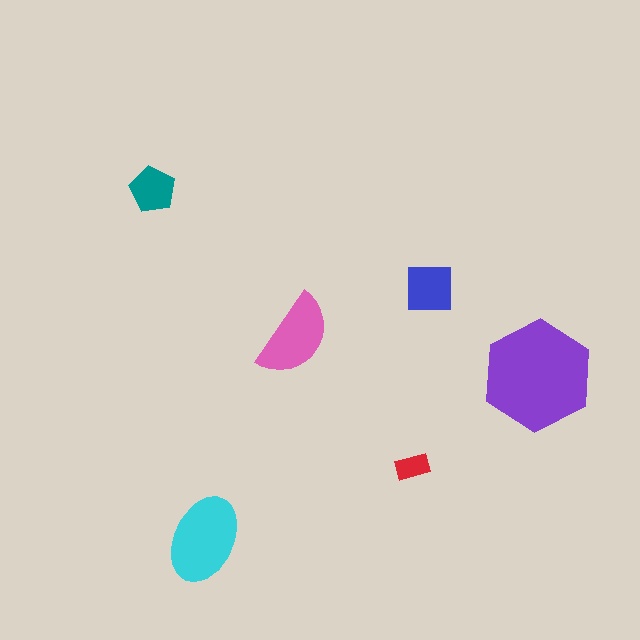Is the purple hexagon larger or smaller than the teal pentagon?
Larger.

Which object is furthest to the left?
The teal pentagon is leftmost.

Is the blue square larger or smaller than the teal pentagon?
Larger.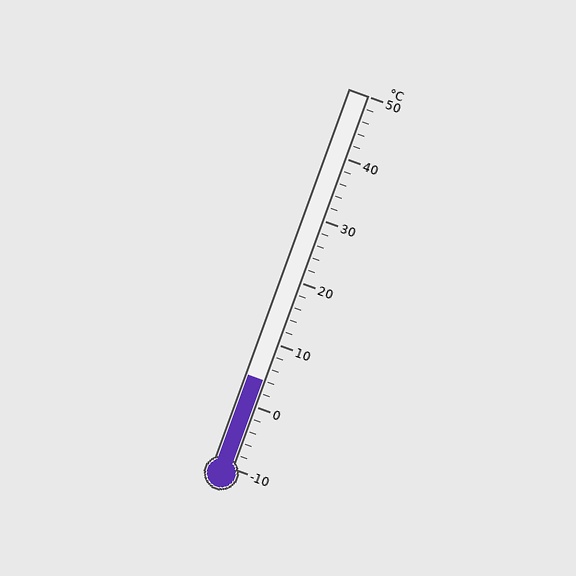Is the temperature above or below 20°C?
The temperature is below 20°C.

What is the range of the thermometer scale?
The thermometer scale ranges from -10°C to 50°C.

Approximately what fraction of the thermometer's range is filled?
The thermometer is filled to approximately 25% of its range.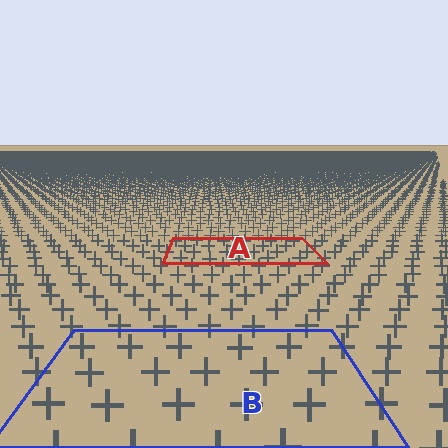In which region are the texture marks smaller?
The texture marks are smaller in region A, because it is farther away.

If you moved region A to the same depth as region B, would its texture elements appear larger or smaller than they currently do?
They would appear larger. At a closer depth, the same texture elements are projected at a bigger on-screen size.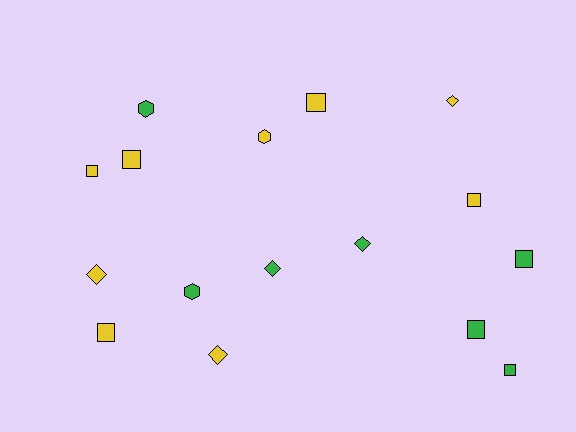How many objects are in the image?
There are 16 objects.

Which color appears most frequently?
Yellow, with 9 objects.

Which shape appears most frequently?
Square, with 8 objects.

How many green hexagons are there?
There are 2 green hexagons.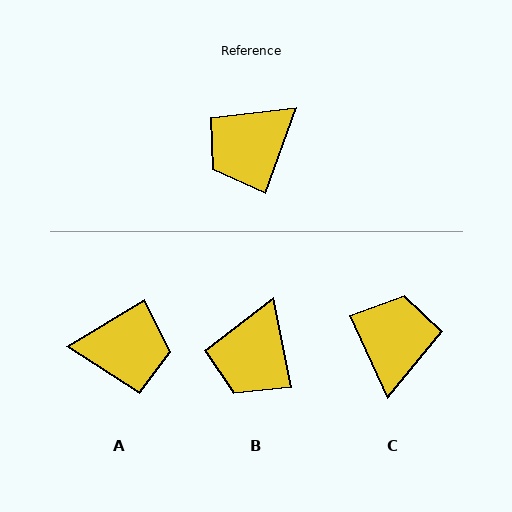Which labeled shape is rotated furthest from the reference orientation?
A, about 141 degrees away.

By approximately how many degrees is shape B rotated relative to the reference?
Approximately 31 degrees counter-clockwise.